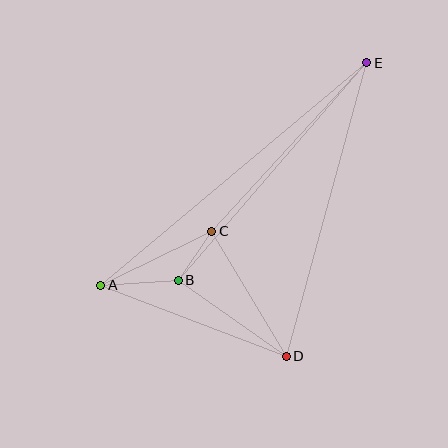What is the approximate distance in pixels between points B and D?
The distance between B and D is approximately 132 pixels.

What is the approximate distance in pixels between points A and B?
The distance between A and B is approximately 78 pixels.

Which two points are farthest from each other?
Points A and E are farthest from each other.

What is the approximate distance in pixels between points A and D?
The distance between A and D is approximately 199 pixels.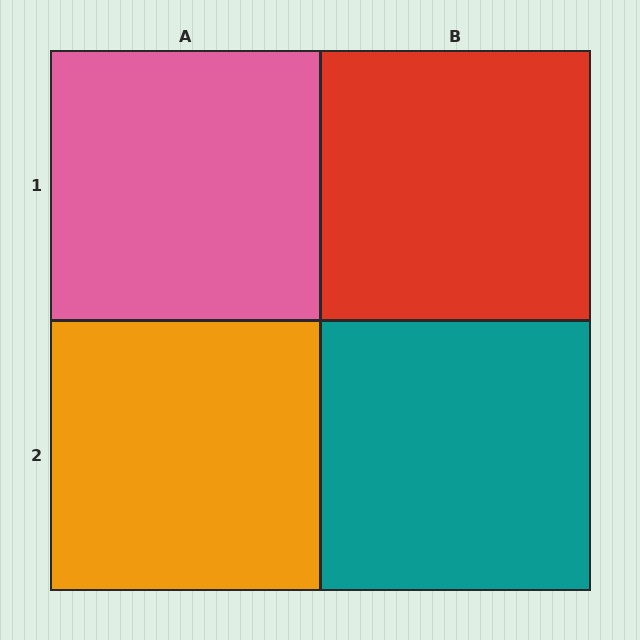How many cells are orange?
1 cell is orange.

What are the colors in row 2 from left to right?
Orange, teal.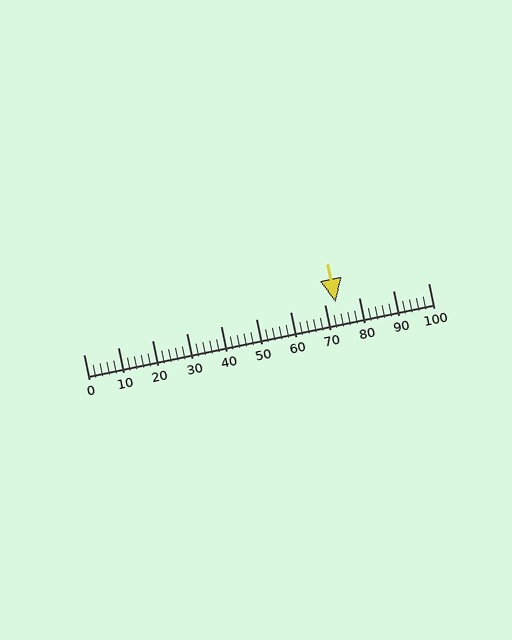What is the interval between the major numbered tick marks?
The major tick marks are spaced 10 units apart.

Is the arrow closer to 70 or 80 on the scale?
The arrow is closer to 70.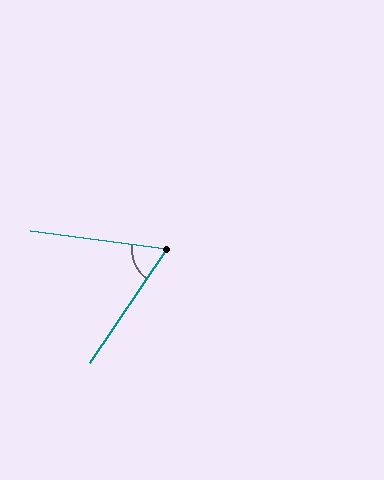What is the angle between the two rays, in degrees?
Approximately 63 degrees.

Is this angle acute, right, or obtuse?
It is acute.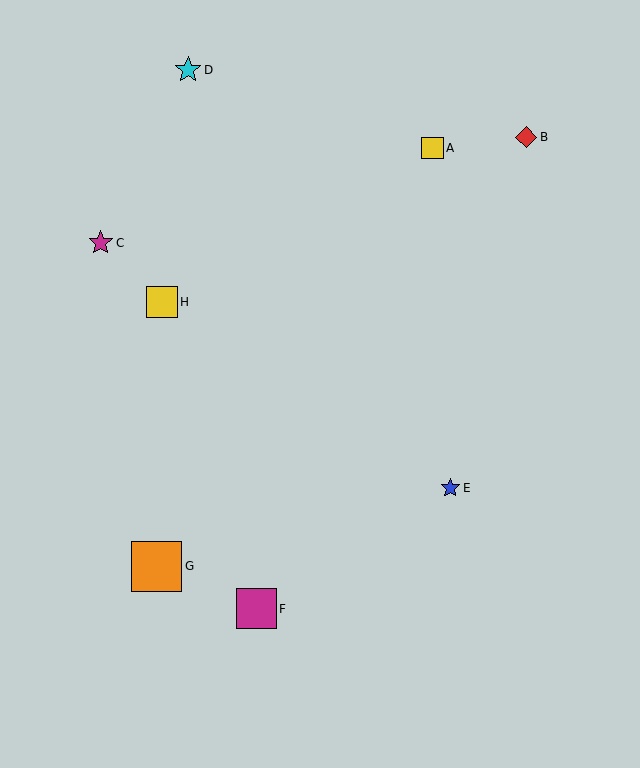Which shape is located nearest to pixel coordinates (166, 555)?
The orange square (labeled G) at (157, 566) is nearest to that location.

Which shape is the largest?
The orange square (labeled G) is the largest.